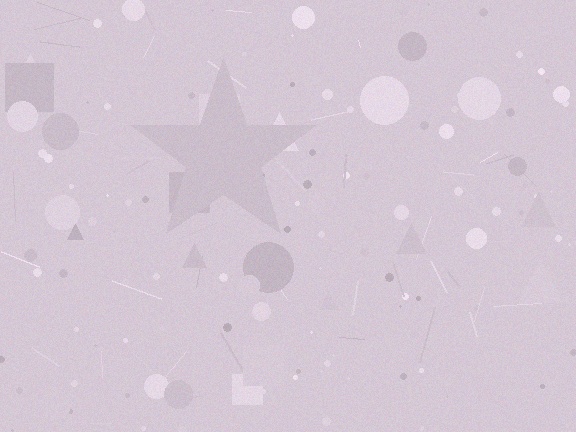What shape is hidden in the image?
A star is hidden in the image.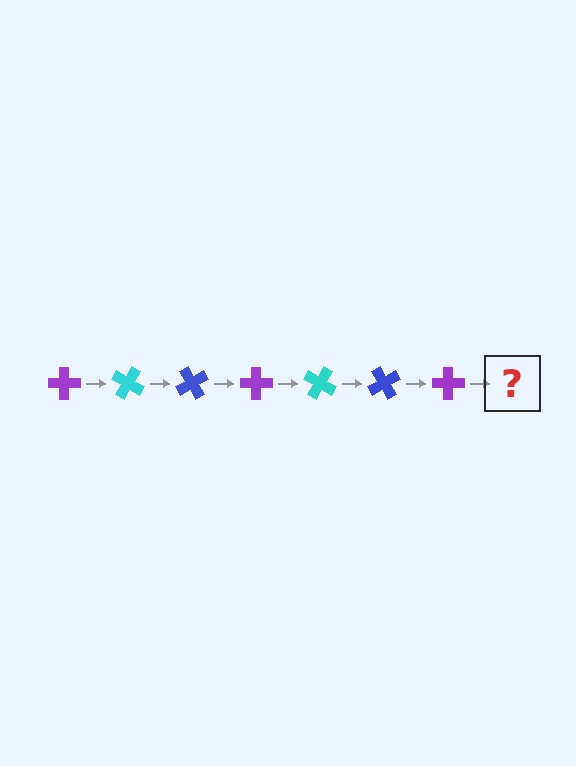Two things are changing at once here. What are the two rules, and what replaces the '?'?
The two rules are that it rotates 30 degrees each step and the color cycles through purple, cyan, and blue. The '?' should be a cyan cross, rotated 210 degrees from the start.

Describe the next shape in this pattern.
It should be a cyan cross, rotated 210 degrees from the start.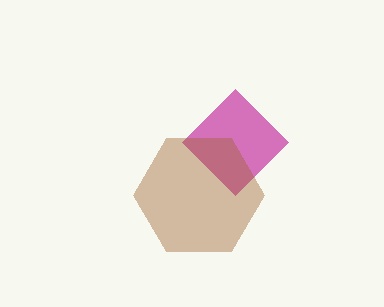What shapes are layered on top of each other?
The layered shapes are: a magenta diamond, a brown hexagon.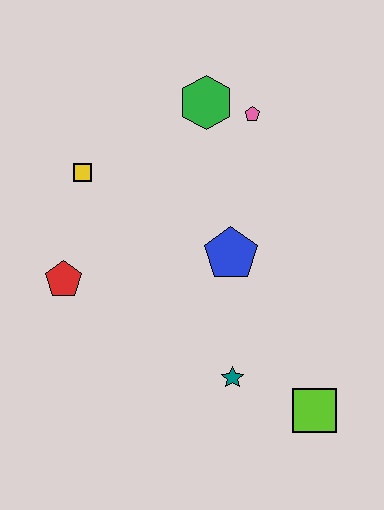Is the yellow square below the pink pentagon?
Yes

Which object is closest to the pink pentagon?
The green hexagon is closest to the pink pentagon.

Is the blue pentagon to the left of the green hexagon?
No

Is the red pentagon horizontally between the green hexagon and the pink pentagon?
No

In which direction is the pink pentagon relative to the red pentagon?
The pink pentagon is to the right of the red pentagon.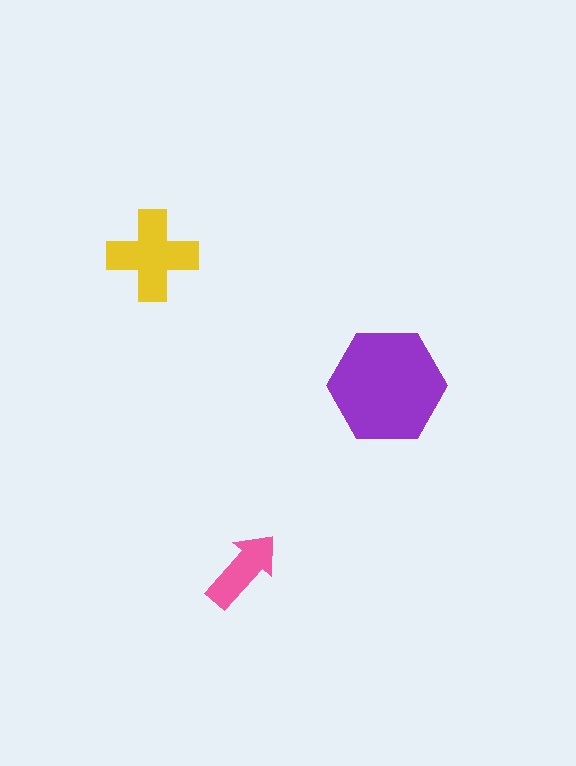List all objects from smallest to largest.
The pink arrow, the yellow cross, the purple hexagon.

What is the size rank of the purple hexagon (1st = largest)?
1st.